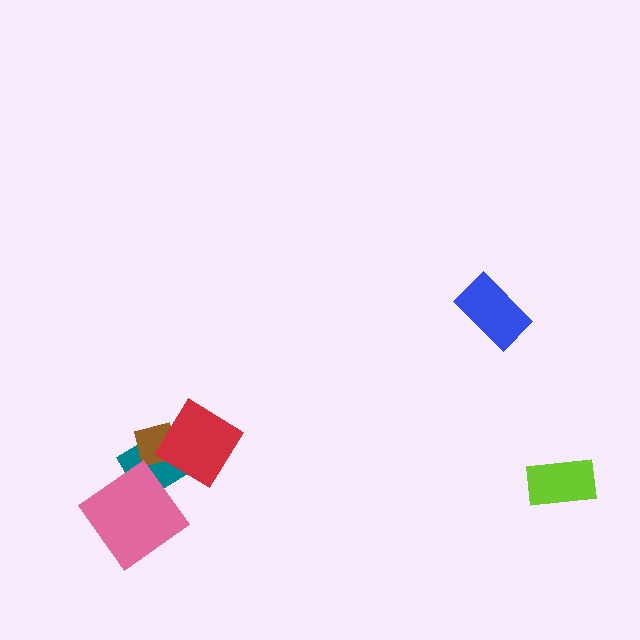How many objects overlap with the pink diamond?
1 object overlaps with the pink diamond.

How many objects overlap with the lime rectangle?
0 objects overlap with the lime rectangle.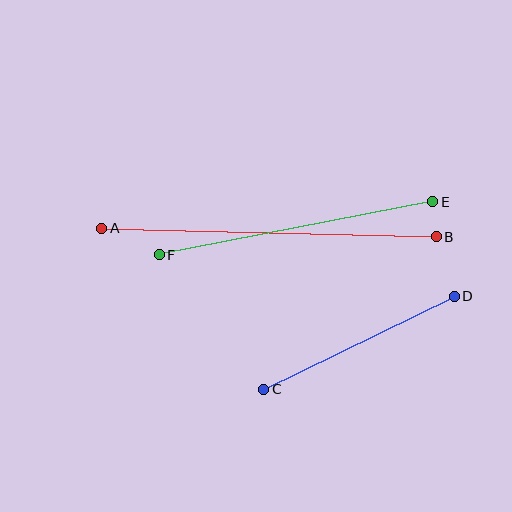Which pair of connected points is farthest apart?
Points A and B are farthest apart.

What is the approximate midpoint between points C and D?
The midpoint is at approximately (359, 343) pixels.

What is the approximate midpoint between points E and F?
The midpoint is at approximately (296, 228) pixels.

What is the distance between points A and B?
The distance is approximately 335 pixels.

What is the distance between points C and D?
The distance is approximately 212 pixels.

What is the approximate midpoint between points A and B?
The midpoint is at approximately (269, 232) pixels.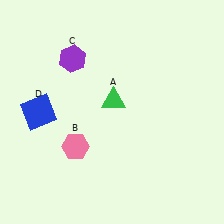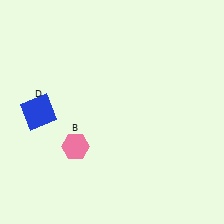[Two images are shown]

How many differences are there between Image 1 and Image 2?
There are 2 differences between the two images.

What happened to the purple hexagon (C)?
The purple hexagon (C) was removed in Image 2. It was in the top-left area of Image 1.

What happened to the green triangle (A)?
The green triangle (A) was removed in Image 2. It was in the top-right area of Image 1.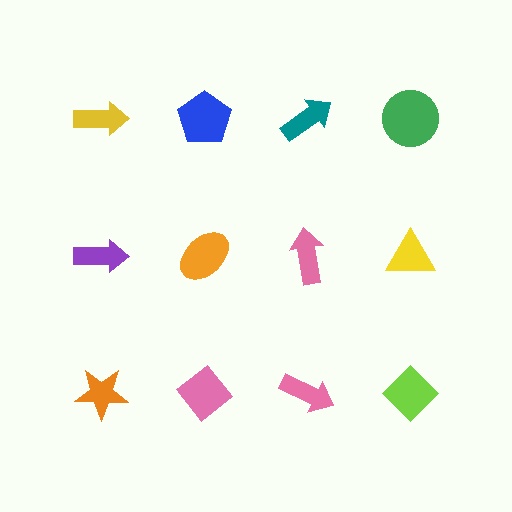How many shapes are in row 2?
4 shapes.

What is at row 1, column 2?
A blue pentagon.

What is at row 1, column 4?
A green circle.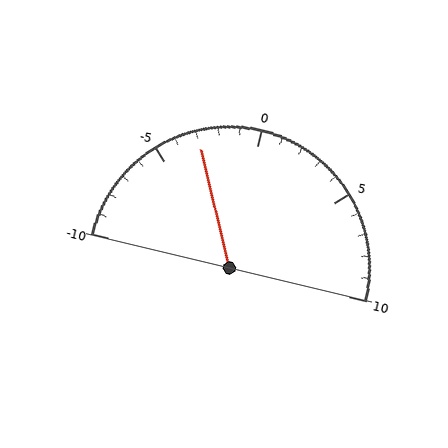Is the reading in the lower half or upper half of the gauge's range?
The reading is in the lower half of the range (-10 to 10).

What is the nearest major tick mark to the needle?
The nearest major tick mark is -5.